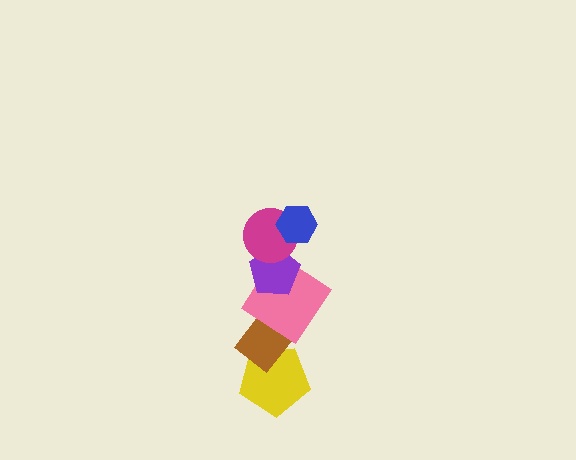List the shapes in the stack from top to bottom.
From top to bottom: the blue hexagon, the magenta circle, the purple pentagon, the pink diamond, the brown rectangle, the yellow pentagon.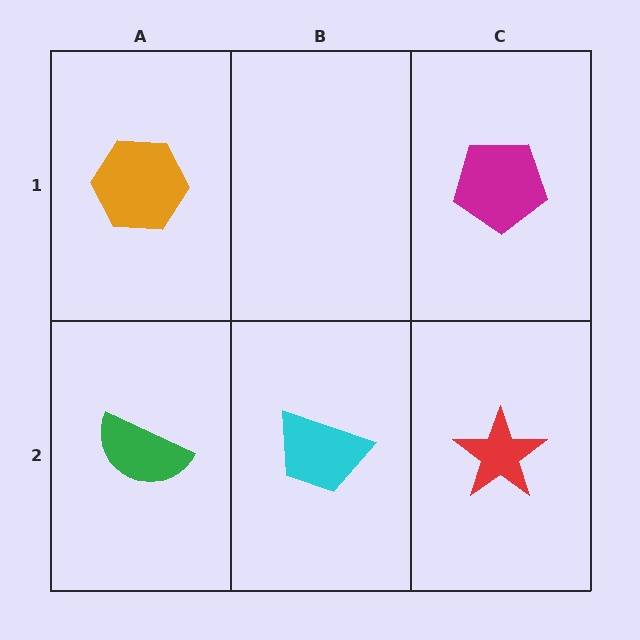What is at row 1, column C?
A magenta pentagon.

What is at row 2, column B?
A cyan trapezoid.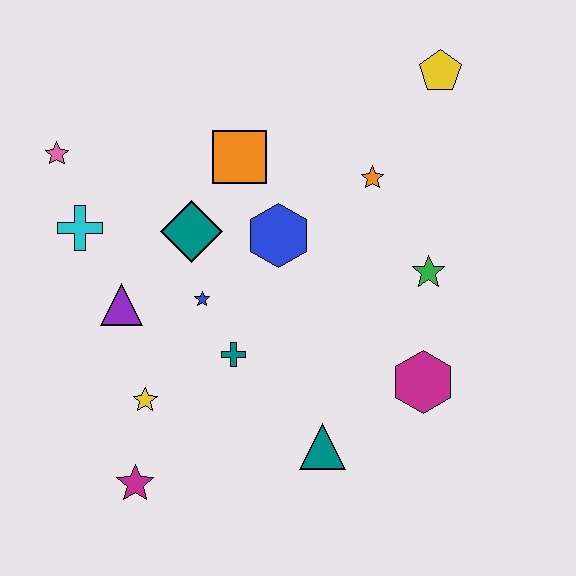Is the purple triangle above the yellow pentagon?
No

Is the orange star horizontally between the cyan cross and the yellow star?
No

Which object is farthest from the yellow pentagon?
The magenta star is farthest from the yellow pentagon.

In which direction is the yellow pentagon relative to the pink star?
The yellow pentagon is to the right of the pink star.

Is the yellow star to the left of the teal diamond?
Yes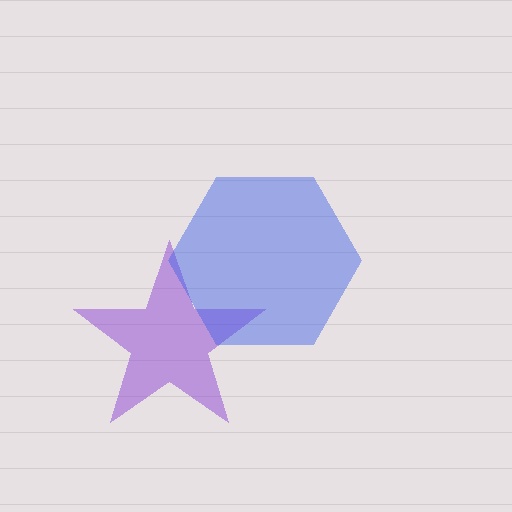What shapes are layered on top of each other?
The layered shapes are: a purple star, a blue hexagon.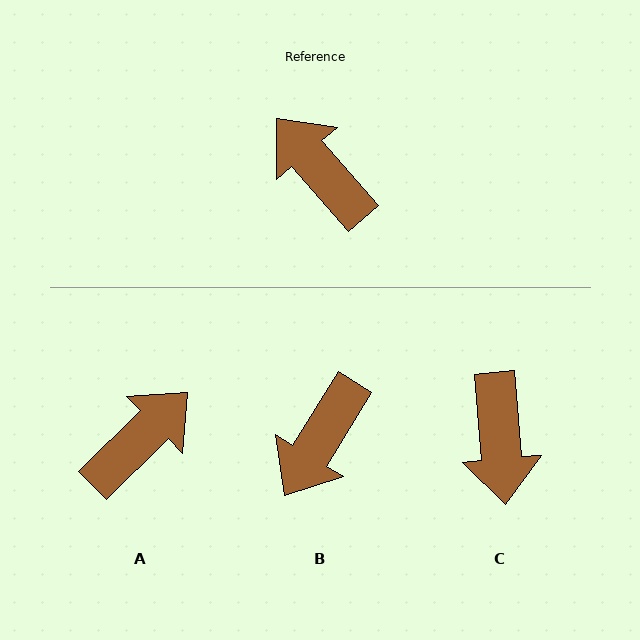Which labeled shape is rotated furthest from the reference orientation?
C, about 144 degrees away.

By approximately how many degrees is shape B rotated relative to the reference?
Approximately 107 degrees counter-clockwise.